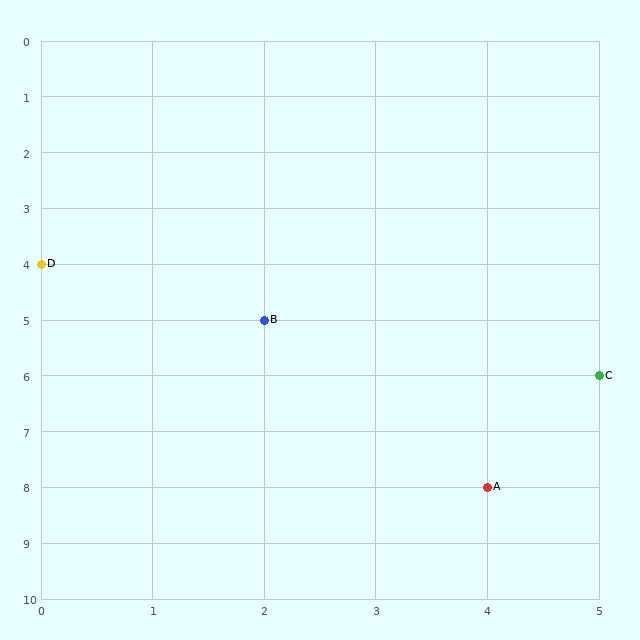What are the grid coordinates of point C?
Point C is at grid coordinates (5, 6).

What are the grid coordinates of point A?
Point A is at grid coordinates (4, 8).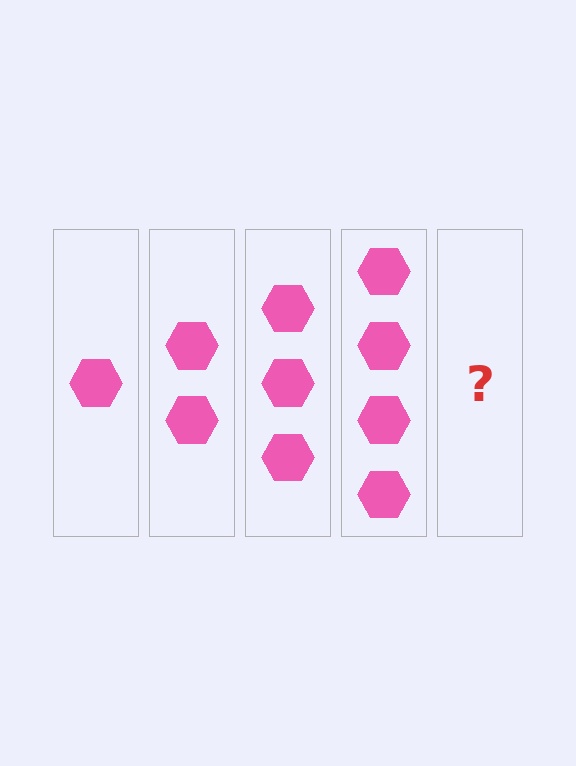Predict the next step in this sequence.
The next step is 5 hexagons.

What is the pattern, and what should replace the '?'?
The pattern is that each step adds one more hexagon. The '?' should be 5 hexagons.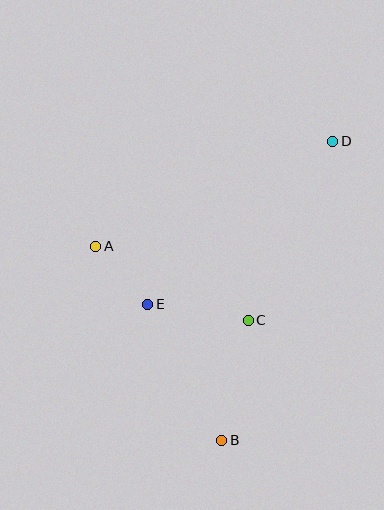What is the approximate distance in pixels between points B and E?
The distance between B and E is approximately 155 pixels.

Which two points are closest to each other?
Points A and E are closest to each other.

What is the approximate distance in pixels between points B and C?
The distance between B and C is approximately 123 pixels.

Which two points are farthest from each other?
Points B and D are farthest from each other.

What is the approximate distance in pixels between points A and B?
The distance between A and B is approximately 231 pixels.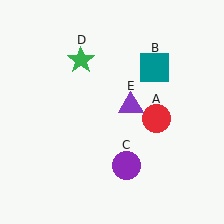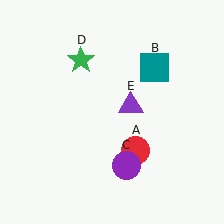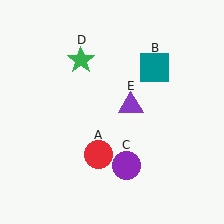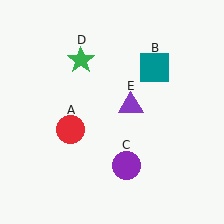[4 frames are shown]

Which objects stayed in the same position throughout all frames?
Teal square (object B) and purple circle (object C) and green star (object D) and purple triangle (object E) remained stationary.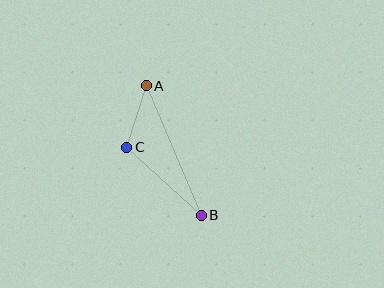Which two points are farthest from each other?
Points A and B are farthest from each other.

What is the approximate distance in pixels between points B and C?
The distance between B and C is approximately 101 pixels.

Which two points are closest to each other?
Points A and C are closest to each other.